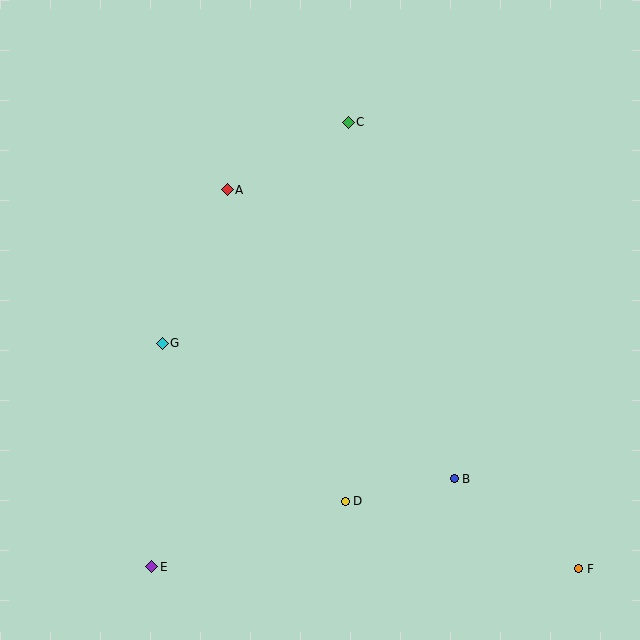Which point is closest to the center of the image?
Point G at (162, 343) is closest to the center.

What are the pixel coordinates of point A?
Point A is at (227, 190).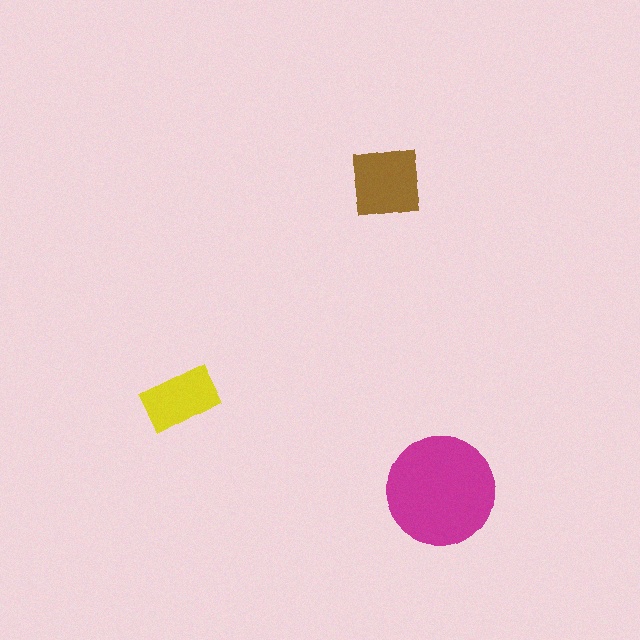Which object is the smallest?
The yellow rectangle.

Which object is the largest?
The magenta circle.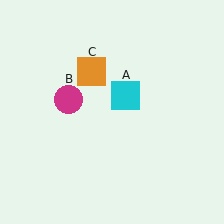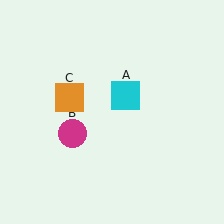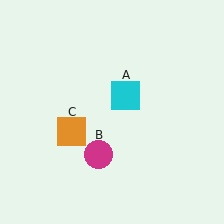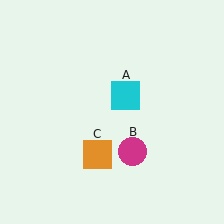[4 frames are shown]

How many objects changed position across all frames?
2 objects changed position: magenta circle (object B), orange square (object C).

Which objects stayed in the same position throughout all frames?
Cyan square (object A) remained stationary.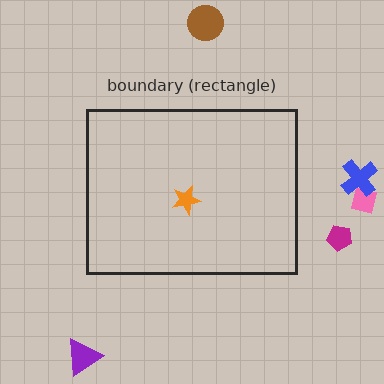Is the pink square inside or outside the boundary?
Outside.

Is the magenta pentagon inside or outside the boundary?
Outside.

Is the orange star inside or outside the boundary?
Inside.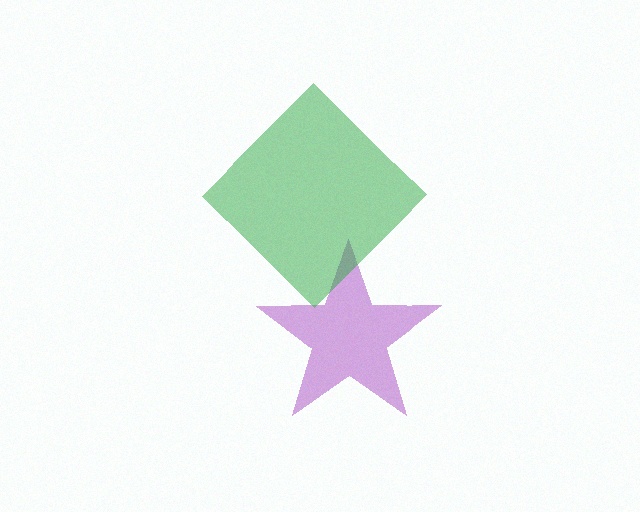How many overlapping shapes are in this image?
There are 2 overlapping shapes in the image.